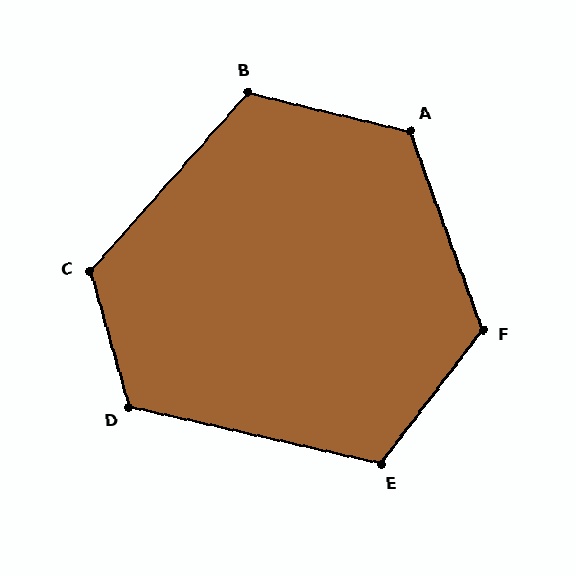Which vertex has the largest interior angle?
A, at approximately 123 degrees.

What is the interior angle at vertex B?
Approximately 118 degrees (obtuse).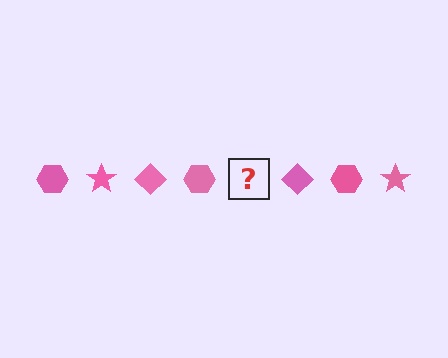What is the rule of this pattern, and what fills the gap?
The rule is that the pattern cycles through hexagon, star, diamond shapes in pink. The gap should be filled with a pink star.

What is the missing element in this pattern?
The missing element is a pink star.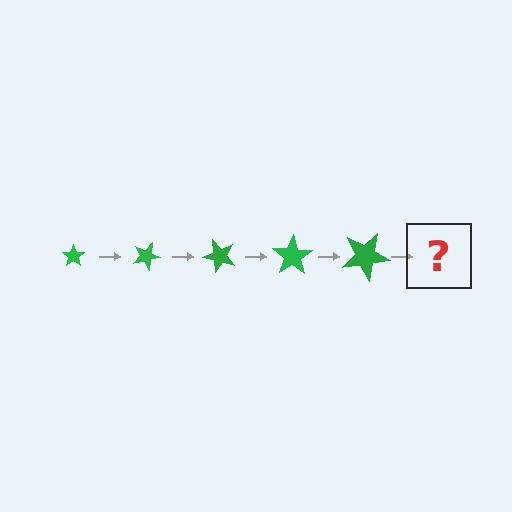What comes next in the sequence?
The next element should be a star, larger than the previous one and rotated 125 degrees from the start.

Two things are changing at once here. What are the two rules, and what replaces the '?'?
The two rules are that the star grows larger each step and it rotates 25 degrees each step. The '?' should be a star, larger than the previous one and rotated 125 degrees from the start.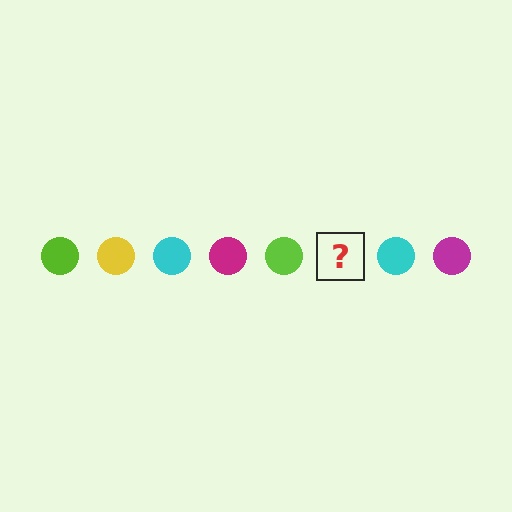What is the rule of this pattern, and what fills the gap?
The rule is that the pattern cycles through lime, yellow, cyan, magenta circles. The gap should be filled with a yellow circle.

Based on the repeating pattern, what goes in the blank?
The blank should be a yellow circle.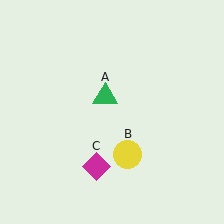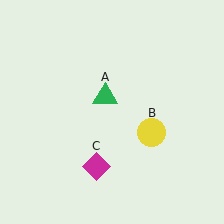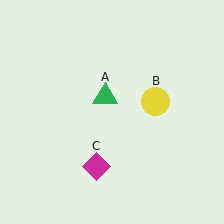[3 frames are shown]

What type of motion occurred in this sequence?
The yellow circle (object B) rotated counterclockwise around the center of the scene.